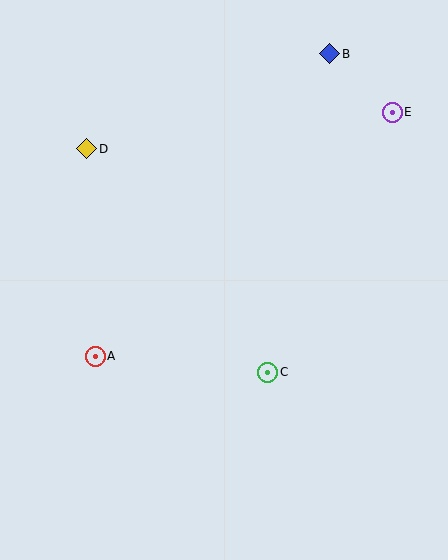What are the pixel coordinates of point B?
Point B is at (330, 54).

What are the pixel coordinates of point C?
Point C is at (268, 372).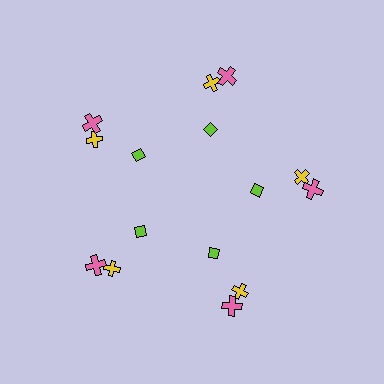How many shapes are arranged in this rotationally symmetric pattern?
There are 15 shapes, arranged in 5 groups of 3.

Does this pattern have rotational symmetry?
Yes, this pattern has 5-fold rotational symmetry. It looks the same after rotating 72 degrees around the center.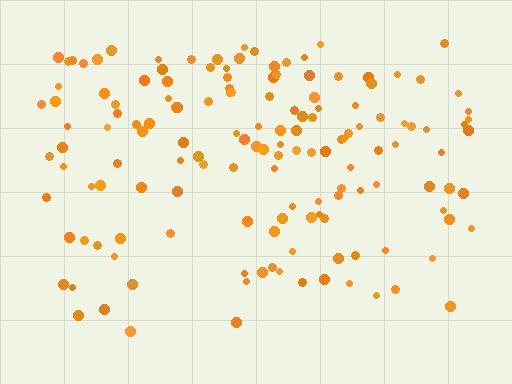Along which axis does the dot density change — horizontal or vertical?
Vertical.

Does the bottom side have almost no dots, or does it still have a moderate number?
Still a moderate number, just noticeably fewer than the top.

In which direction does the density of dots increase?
From bottom to top, with the top side densest.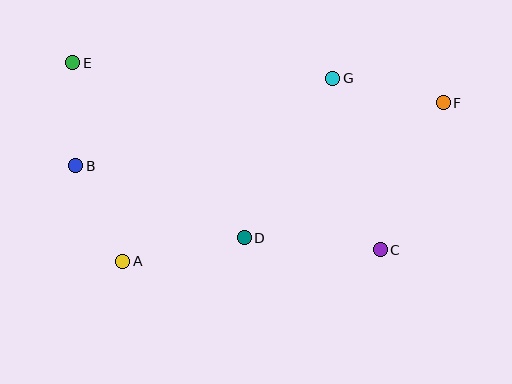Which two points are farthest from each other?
Points B and F are farthest from each other.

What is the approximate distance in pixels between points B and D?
The distance between B and D is approximately 183 pixels.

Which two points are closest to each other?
Points B and E are closest to each other.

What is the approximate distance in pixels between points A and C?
The distance between A and C is approximately 258 pixels.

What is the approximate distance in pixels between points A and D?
The distance between A and D is approximately 123 pixels.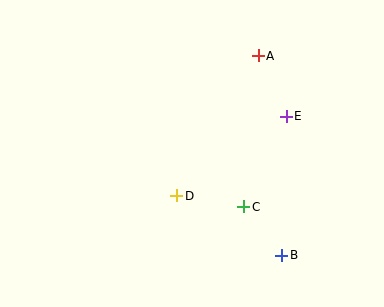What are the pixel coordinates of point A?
Point A is at (258, 56).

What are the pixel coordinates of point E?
Point E is at (286, 116).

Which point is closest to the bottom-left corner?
Point D is closest to the bottom-left corner.